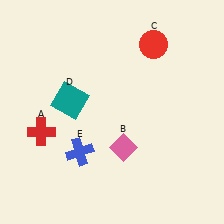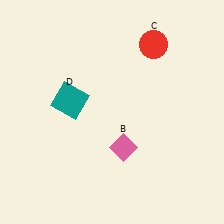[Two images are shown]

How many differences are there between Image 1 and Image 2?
There are 2 differences between the two images.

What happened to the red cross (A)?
The red cross (A) was removed in Image 2. It was in the bottom-left area of Image 1.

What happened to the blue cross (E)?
The blue cross (E) was removed in Image 2. It was in the bottom-left area of Image 1.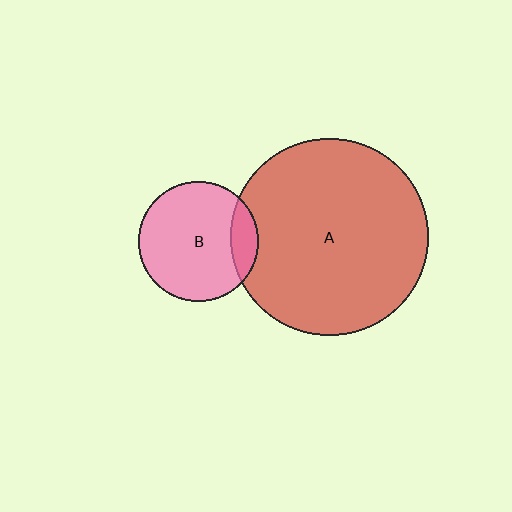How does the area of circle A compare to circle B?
Approximately 2.7 times.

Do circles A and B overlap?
Yes.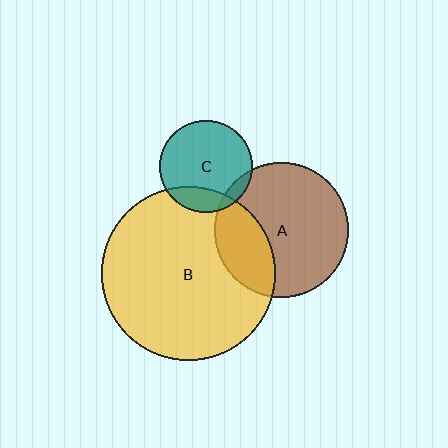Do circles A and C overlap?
Yes.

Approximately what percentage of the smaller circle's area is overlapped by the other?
Approximately 10%.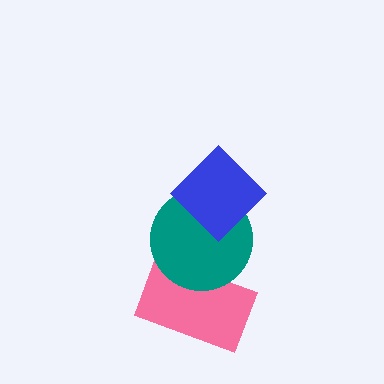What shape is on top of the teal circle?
The blue diamond is on top of the teal circle.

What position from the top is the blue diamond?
The blue diamond is 1st from the top.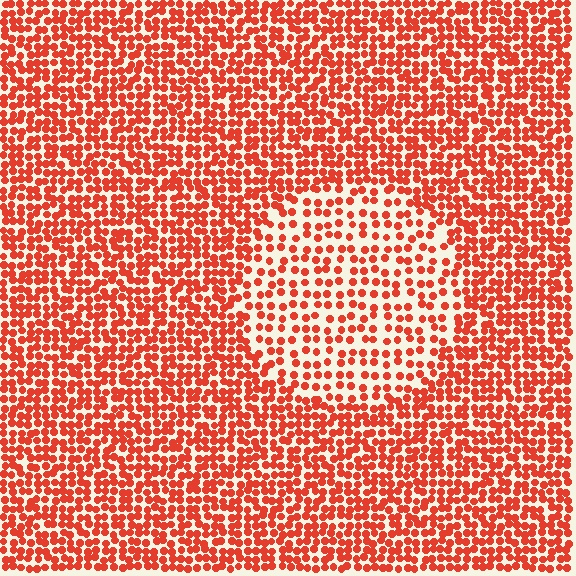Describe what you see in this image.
The image contains small red elements arranged at two different densities. A circle-shaped region is visible where the elements are less densely packed than the surrounding area.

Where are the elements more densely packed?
The elements are more densely packed outside the circle boundary.